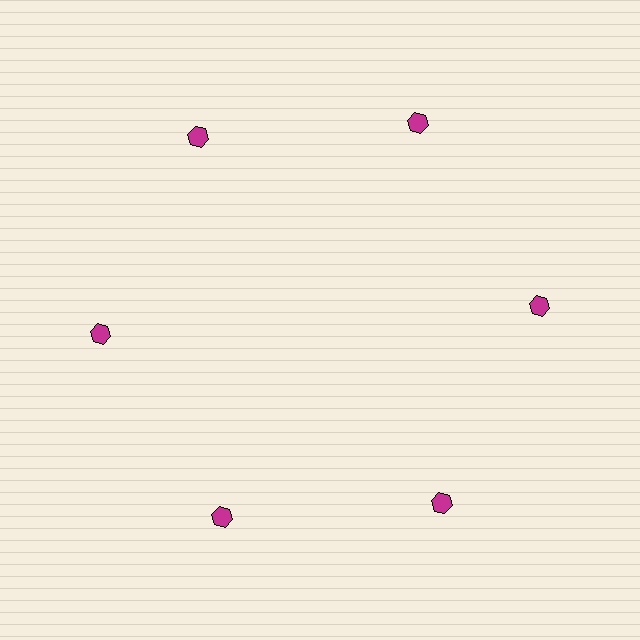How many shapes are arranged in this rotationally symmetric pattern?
There are 6 shapes, arranged in 6 groups of 1.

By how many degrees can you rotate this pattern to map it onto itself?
The pattern maps onto itself every 60 degrees of rotation.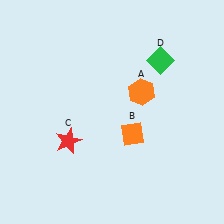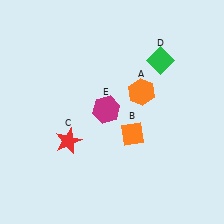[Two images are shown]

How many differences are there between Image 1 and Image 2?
There is 1 difference between the two images.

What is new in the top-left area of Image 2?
A magenta hexagon (E) was added in the top-left area of Image 2.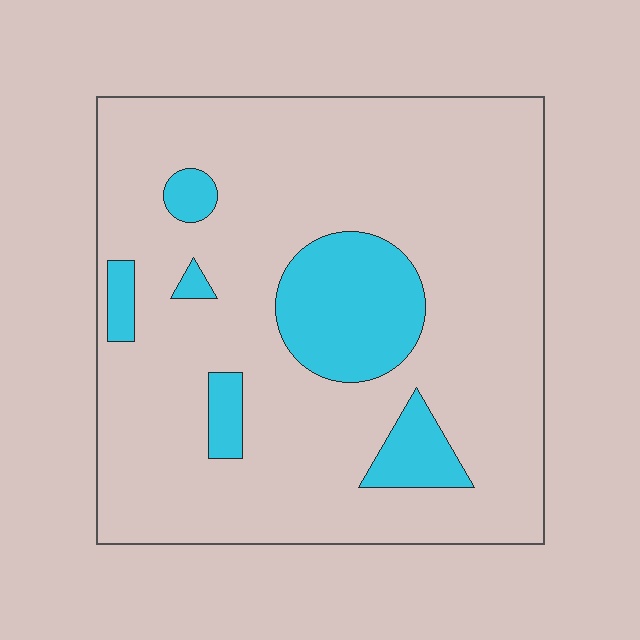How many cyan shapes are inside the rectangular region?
6.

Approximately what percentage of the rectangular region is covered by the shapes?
Approximately 15%.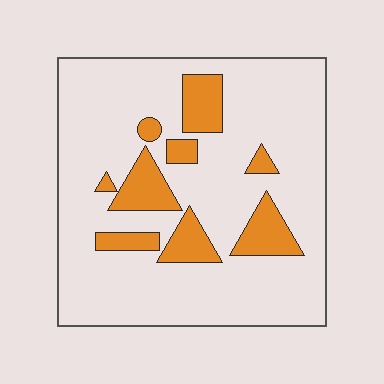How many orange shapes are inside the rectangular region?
9.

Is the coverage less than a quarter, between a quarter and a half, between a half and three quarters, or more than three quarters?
Less than a quarter.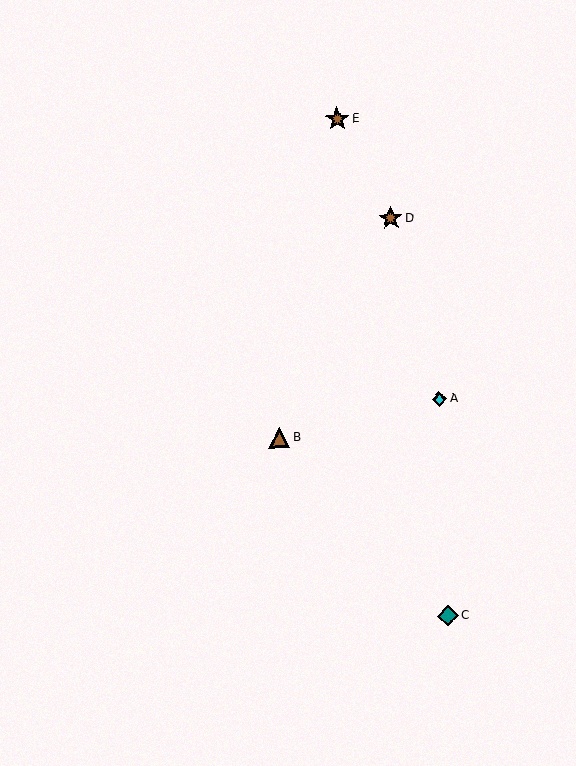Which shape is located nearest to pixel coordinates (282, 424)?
The brown triangle (labeled B) at (279, 438) is nearest to that location.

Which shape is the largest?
The brown star (labeled E) is the largest.